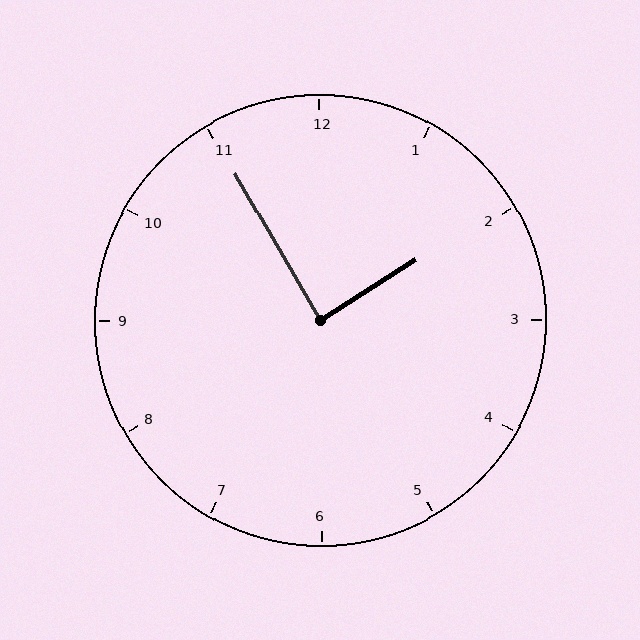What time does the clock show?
1:55.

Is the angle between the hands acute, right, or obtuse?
It is right.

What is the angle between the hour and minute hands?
Approximately 88 degrees.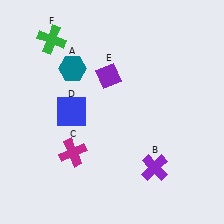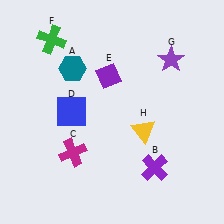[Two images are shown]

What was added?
A purple star (G), a yellow triangle (H) were added in Image 2.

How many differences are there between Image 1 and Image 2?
There are 2 differences between the two images.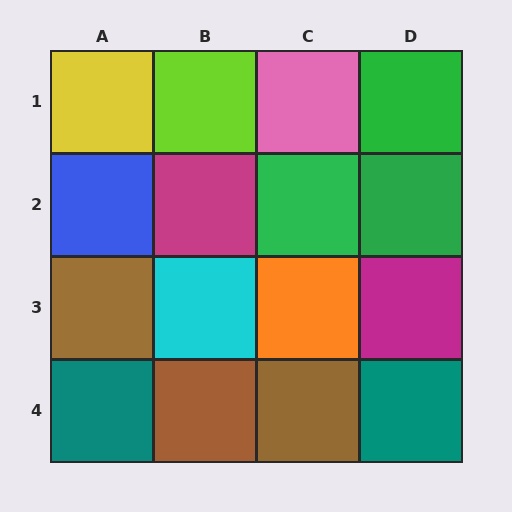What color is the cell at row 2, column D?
Green.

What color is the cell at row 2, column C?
Green.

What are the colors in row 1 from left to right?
Yellow, lime, pink, green.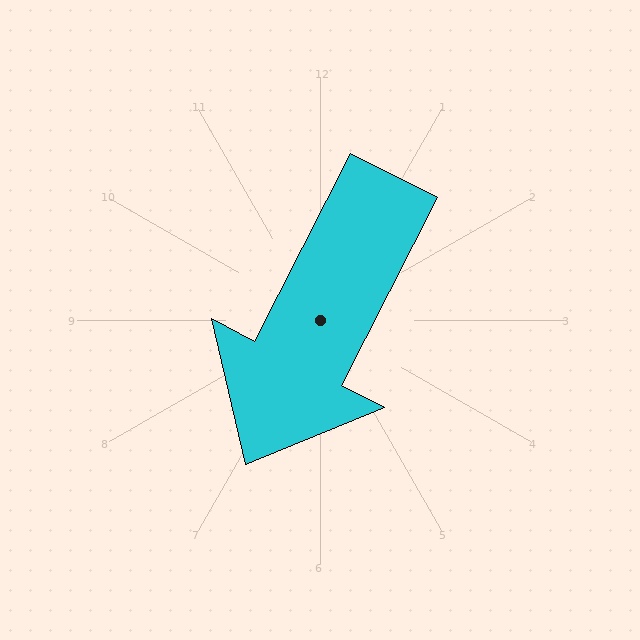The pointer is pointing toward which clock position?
Roughly 7 o'clock.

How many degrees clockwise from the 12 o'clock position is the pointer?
Approximately 207 degrees.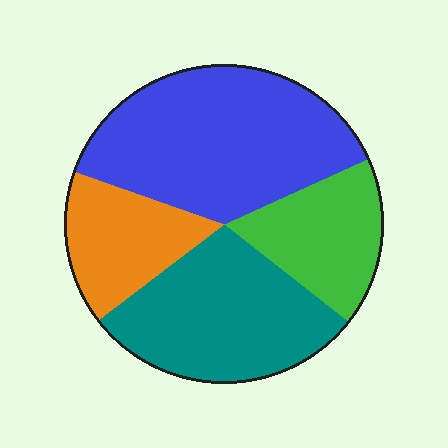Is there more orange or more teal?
Teal.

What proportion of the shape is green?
Green covers about 15% of the shape.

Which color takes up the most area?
Blue, at roughly 40%.